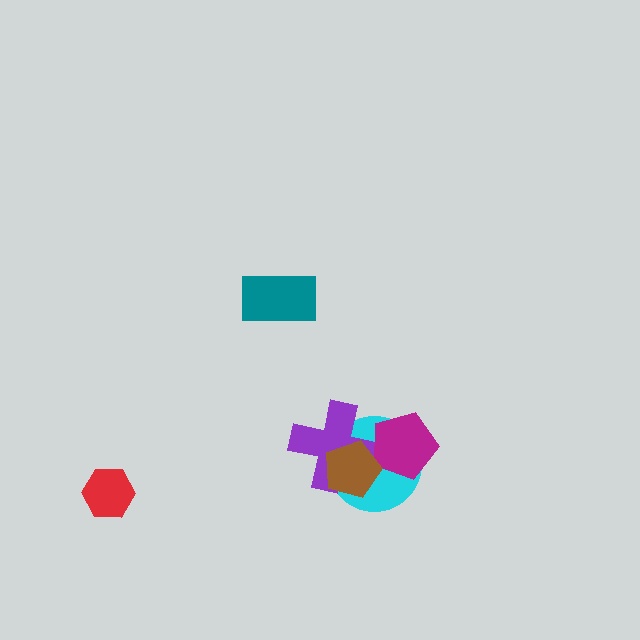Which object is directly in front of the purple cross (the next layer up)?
The magenta pentagon is directly in front of the purple cross.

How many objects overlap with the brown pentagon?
3 objects overlap with the brown pentagon.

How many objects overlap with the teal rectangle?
0 objects overlap with the teal rectangle.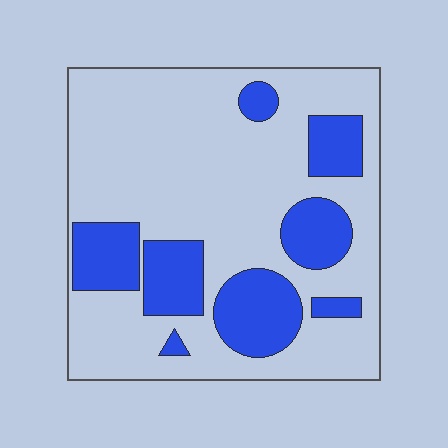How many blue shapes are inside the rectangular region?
8.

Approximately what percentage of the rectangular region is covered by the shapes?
Approximately 25%.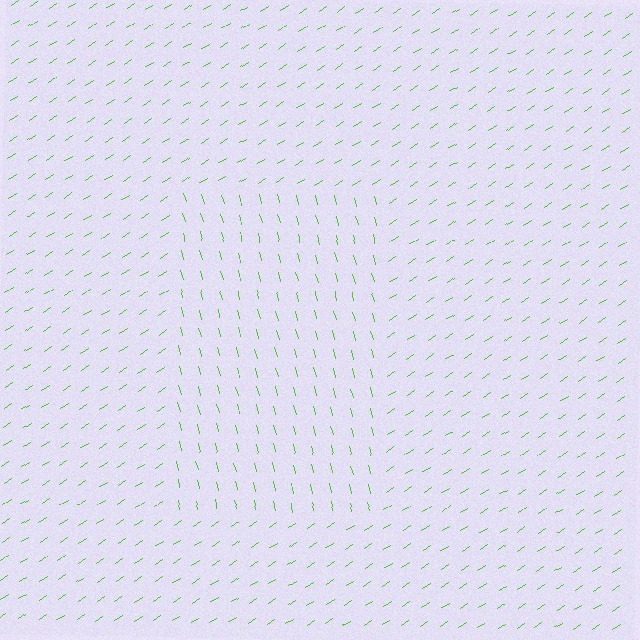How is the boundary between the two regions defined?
The boundary is defined purely by a change in line orientation (approximately 72 degrees difference). All lines are the same color and thickness.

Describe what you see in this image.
The image is filled with small lime line segments. A rectangle region in the image has lines oriented differently from the surrounding lines, creating a visible texture boundary.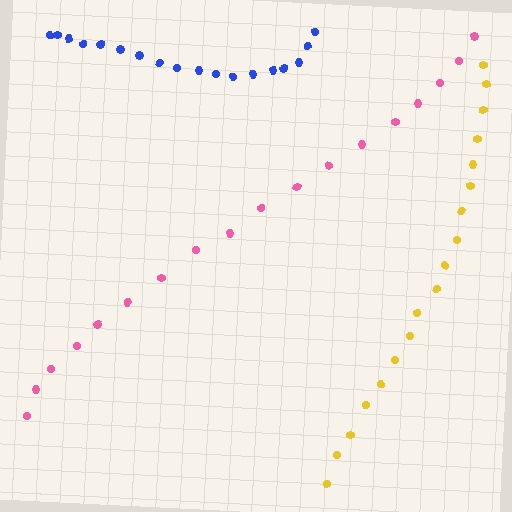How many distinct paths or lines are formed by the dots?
There are 3 distinct paths.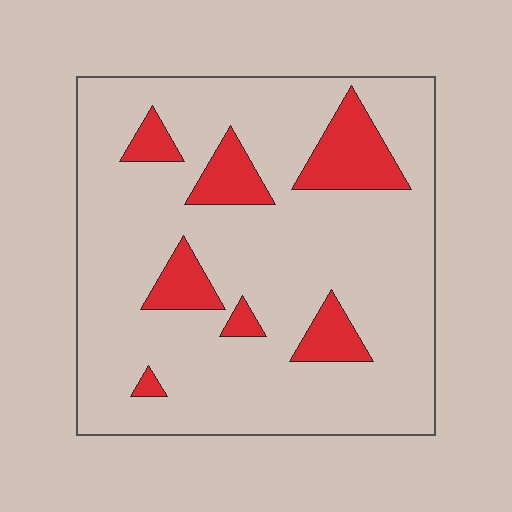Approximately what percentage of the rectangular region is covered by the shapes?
Approximately 15%.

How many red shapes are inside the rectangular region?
7.